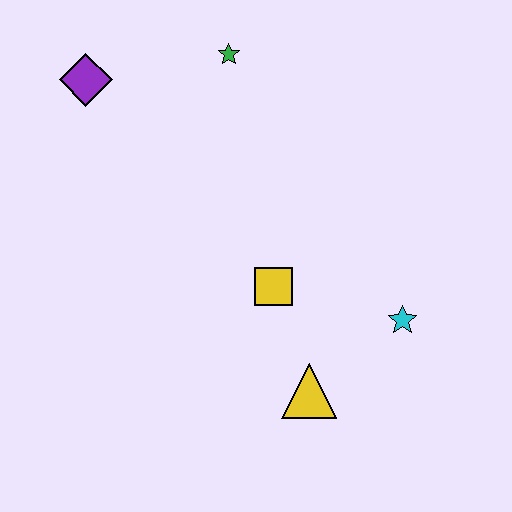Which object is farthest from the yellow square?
The purple diamond is farthest from the yellow square.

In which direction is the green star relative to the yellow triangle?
The green star is above the yellow triangle.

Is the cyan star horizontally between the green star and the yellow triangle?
No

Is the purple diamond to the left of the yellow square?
Yes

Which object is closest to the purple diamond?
The green star is closest to the purple diamond.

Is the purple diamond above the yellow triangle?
Yes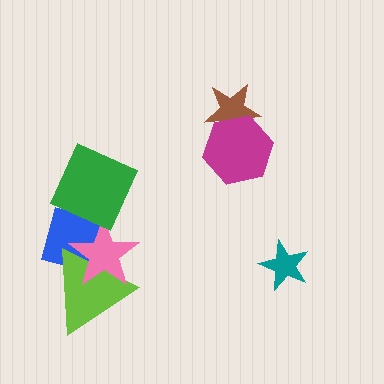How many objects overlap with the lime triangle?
2 objects overlap with the lime triangle.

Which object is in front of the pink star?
The green diamond is in front of the pink star.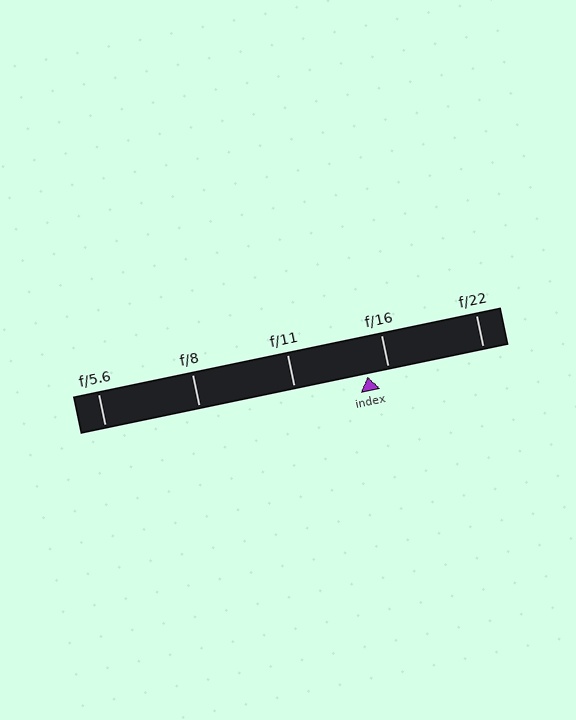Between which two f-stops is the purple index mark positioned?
The index mark is between f/11 and f/16.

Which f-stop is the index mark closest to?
The index mark is closest to f/16.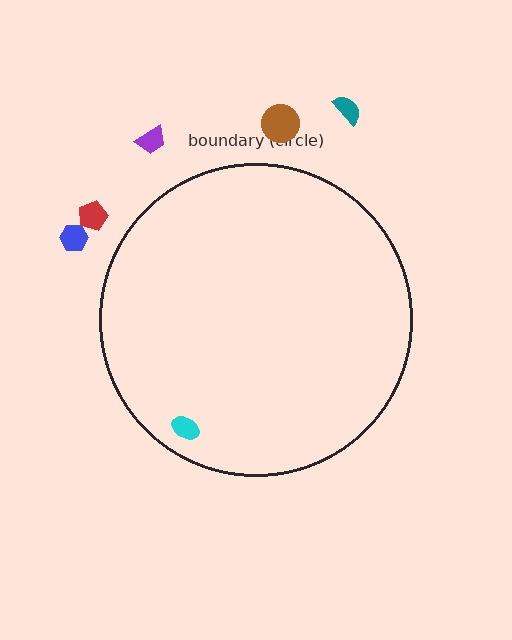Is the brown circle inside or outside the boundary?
Outside.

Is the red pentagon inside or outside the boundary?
Outside.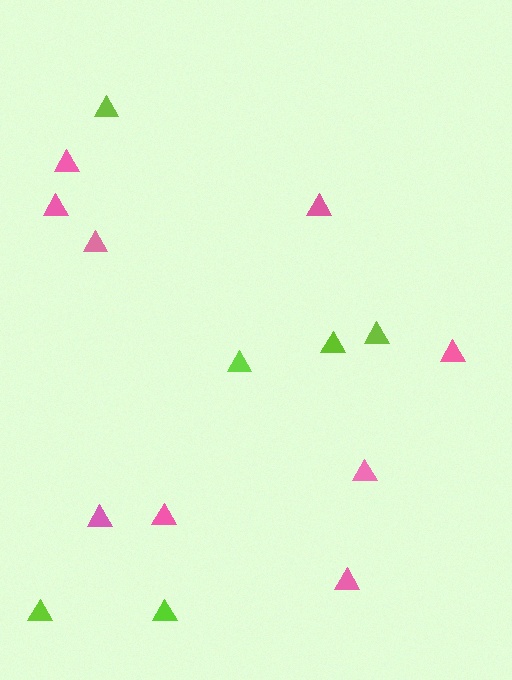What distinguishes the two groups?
There are 2 groups: one group of lime triangles (6) and one group of pink triangles (9).